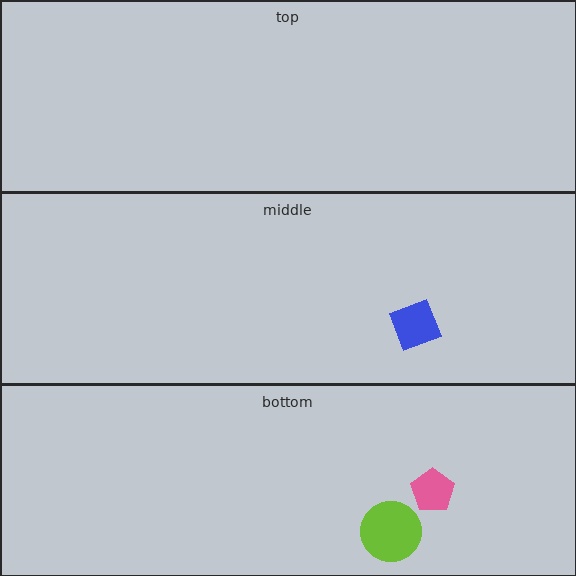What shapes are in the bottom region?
The lime circle, the pink pentagon.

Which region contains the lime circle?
The bottom region.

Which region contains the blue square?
The middle region.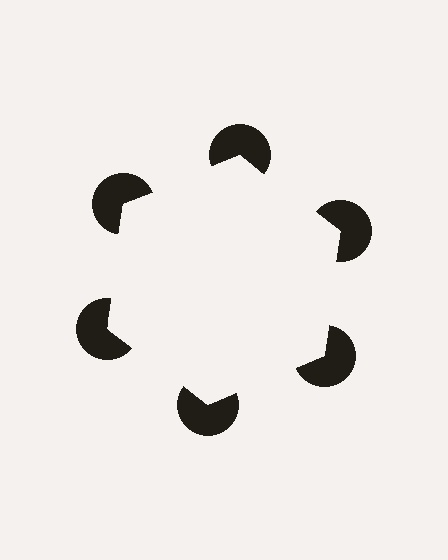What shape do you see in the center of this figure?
An illusory hexagon — its edges are inferred from the aligned wedge cuts in the pac-man discs, not physically drawn.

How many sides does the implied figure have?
6 sides.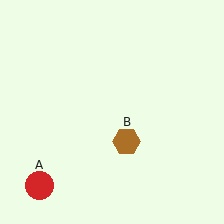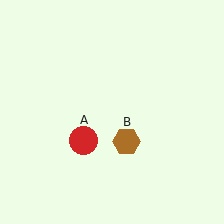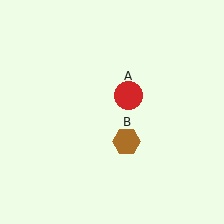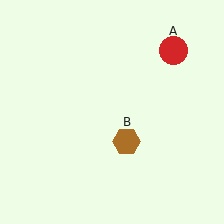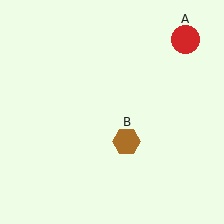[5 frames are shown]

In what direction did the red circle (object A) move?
The red circle (object A) moved up and to the right.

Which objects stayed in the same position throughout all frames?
Brown hexagon (object B) remained stationary.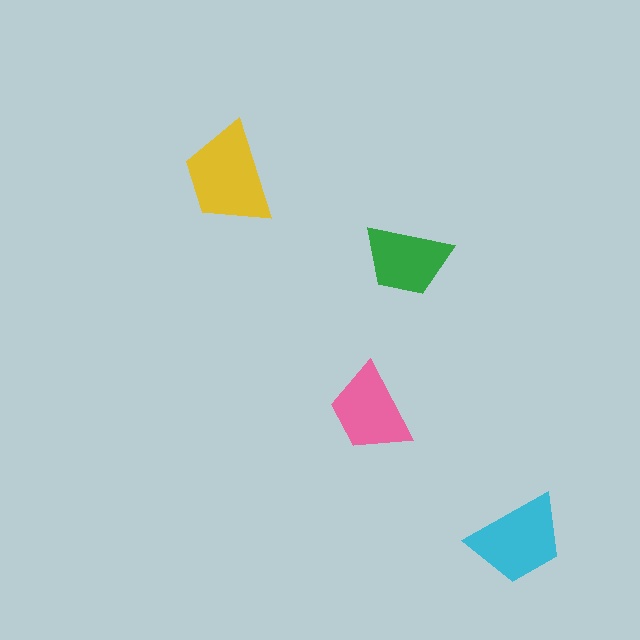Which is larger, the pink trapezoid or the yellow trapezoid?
The yellow one.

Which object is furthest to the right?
The cyan trapezoid is rightmost.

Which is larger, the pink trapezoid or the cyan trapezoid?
The cyan one.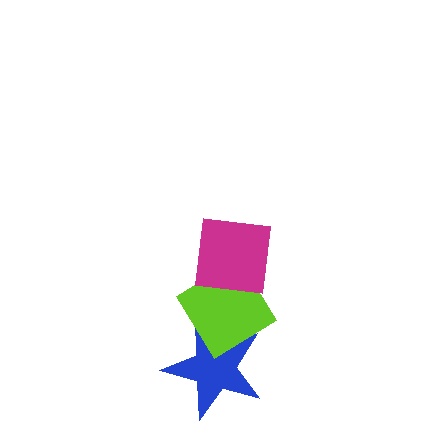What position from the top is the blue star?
The blue star is 3rd from the top.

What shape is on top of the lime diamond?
The magenta square is on top of the lime diamond.